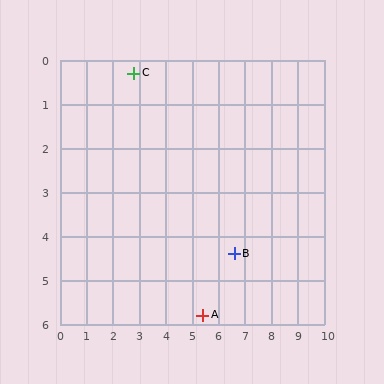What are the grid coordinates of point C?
Point C is at approximately (2.8, 0.3).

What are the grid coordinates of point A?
Point A is at approximately (5.4, 5.8).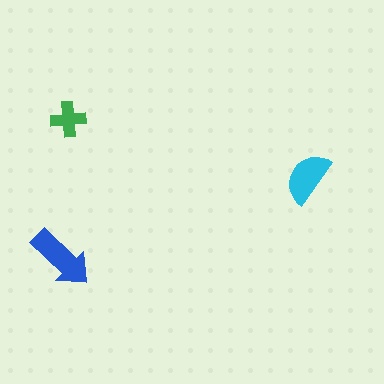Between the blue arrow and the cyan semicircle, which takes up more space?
The blue arrow.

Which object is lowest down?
The blue arrow is bottommost.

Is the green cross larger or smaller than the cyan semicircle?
Smaller.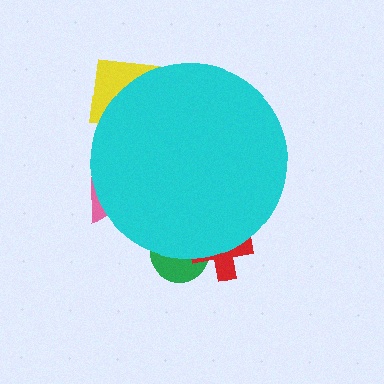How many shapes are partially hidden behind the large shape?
4 shapes are partially hidden.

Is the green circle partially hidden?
Yes, the green circle is partially hidden behind the cyan circle.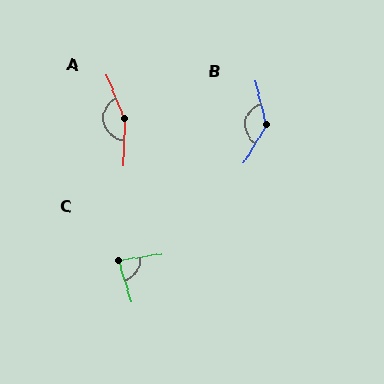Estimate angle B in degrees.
Approximately 136 degrees.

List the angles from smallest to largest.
C (82°), B (136°), A (156°).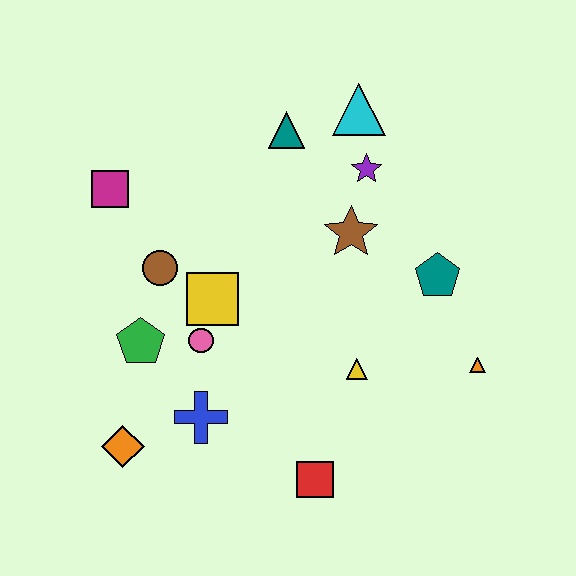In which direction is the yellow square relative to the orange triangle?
The yellow square is to the left of the orange triangle.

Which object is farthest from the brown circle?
The orange triangle is farthest from the brown circle.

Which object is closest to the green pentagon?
The pink circle is closest to the green pentagon.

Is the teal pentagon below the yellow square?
No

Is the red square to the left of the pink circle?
No